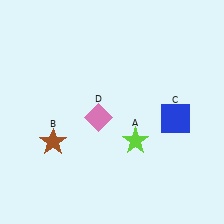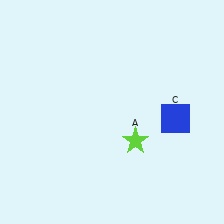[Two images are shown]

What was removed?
The pink diamond (D), the brown star (B) were removed in Image 2.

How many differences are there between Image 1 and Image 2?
There are 2 differences between the two images.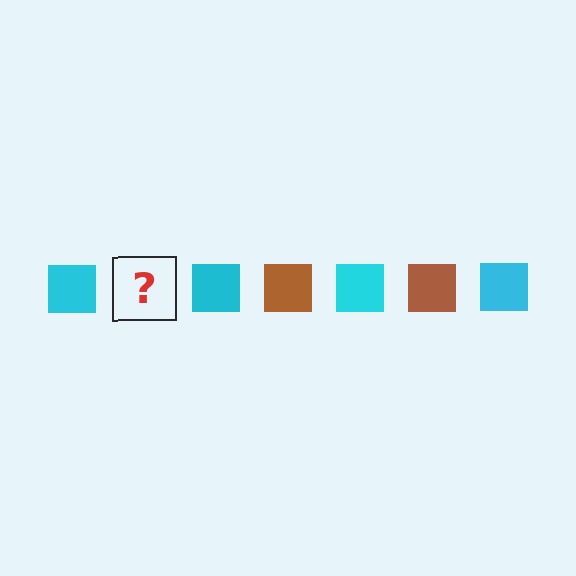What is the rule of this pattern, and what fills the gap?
The rule is that the pattern cycles through cyan, brown squares. The gap should be filled with a brown square.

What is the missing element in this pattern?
The missing element is a brown square.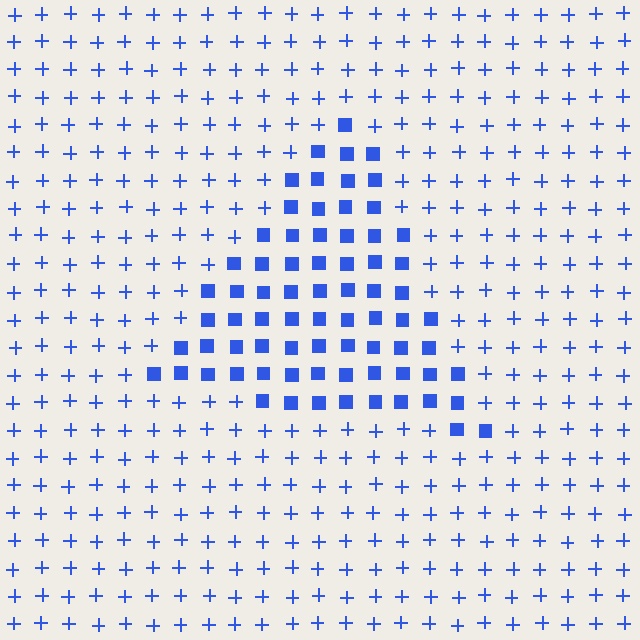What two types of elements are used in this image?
The image uses squares inside the triangle region and plus signs outside it.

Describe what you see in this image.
The image is filled with small blue elements arranged in a uniform grid. A triangle-shaped region contains squares, while the surrounding area contains plus signs. The boundary is defined purely by the change in element shape.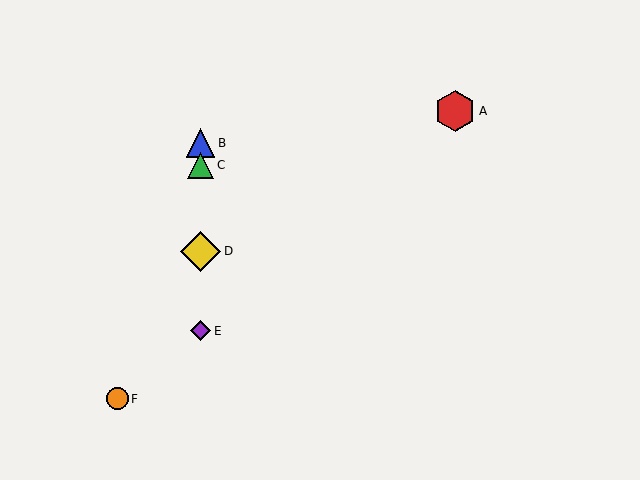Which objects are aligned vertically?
Objects B, C, D, E are aligned vertically.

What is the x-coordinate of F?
Object F is at x≈118.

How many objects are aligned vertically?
4 objects (B, C, D, E) are aligned vertically.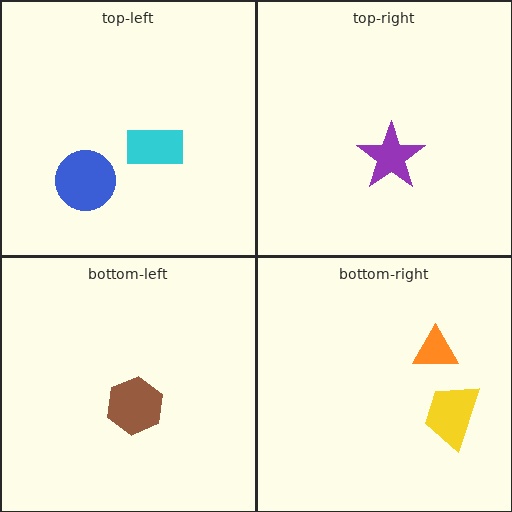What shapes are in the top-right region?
The purple star.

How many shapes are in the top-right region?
1.